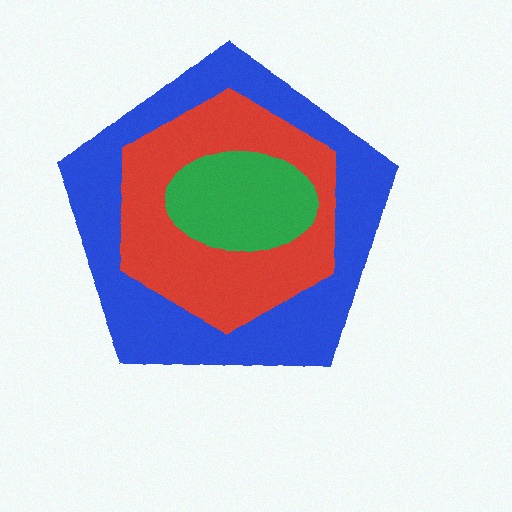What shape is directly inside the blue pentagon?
The red hexagon.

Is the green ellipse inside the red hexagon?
Yes.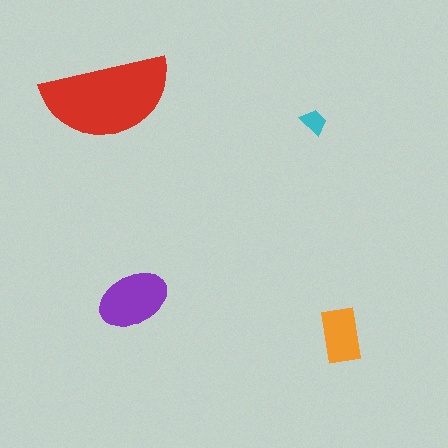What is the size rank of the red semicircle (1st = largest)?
1st.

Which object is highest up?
The red semicircle is topmost.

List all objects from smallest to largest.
The cyan trapezoid, the orange rectangle, the purple ellipse, the red semicircle.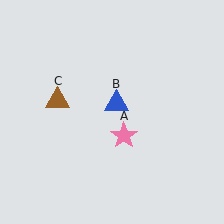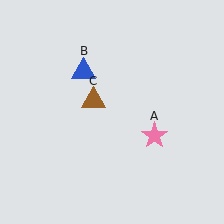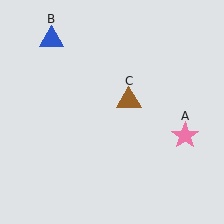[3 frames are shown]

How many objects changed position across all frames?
3 objects changed position: pink star (object A), blue triangle (object B), brown triangle (object C).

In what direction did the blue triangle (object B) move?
The blue triangle (object B) moved up and to the left.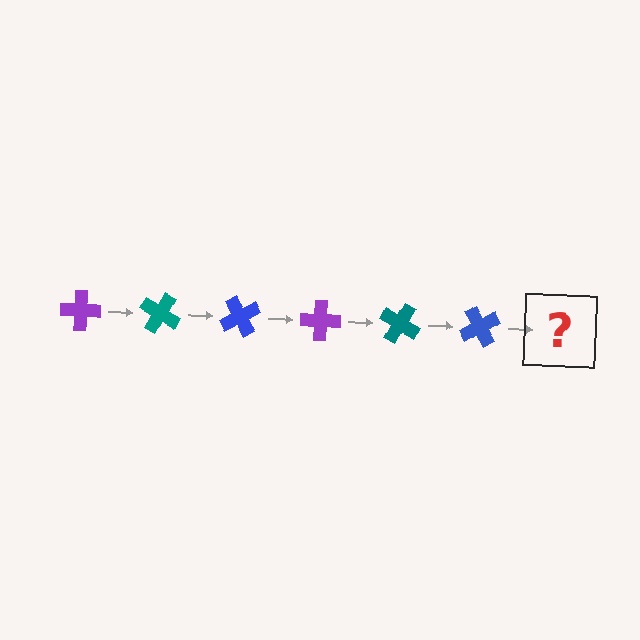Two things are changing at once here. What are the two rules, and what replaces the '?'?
The two rules are that it rotates 30 degrees each step and the color cycles through purple, teal, and blue. The '?' should be a purple cross, rotated 180 degrees from the start.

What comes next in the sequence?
The next element should be a purple cross, rotated 180 degrees from the start.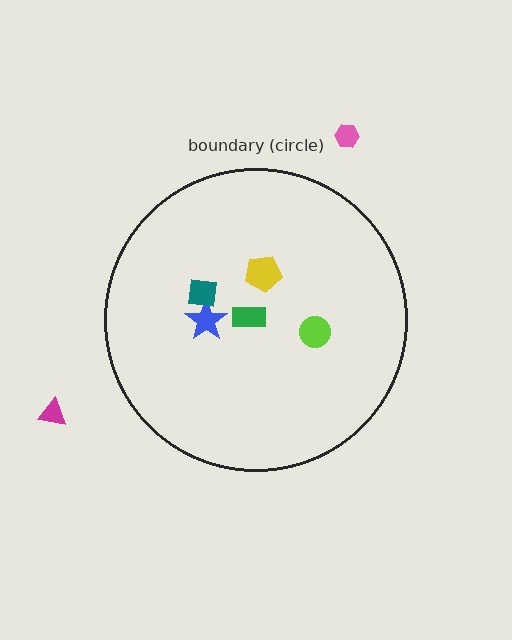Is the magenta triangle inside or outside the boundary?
Outside.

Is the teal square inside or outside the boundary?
Inside.